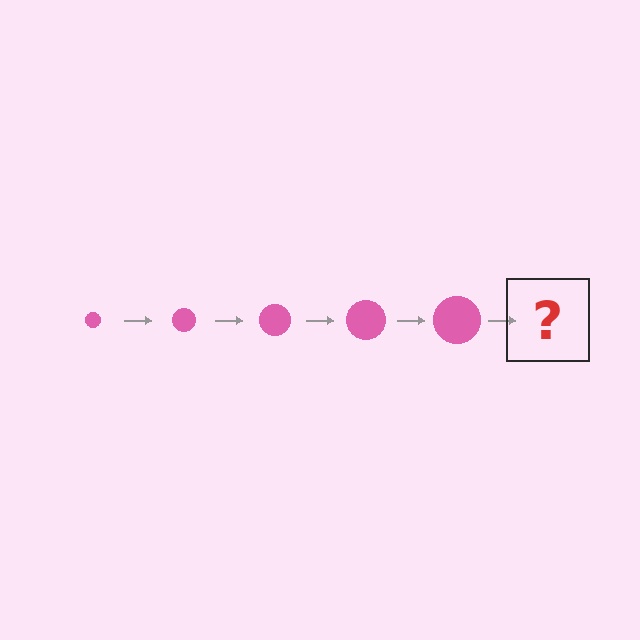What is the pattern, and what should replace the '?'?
The pattern is that the circle gets progressively larger each step. The '?' should be a pink circle, larger than the previous one.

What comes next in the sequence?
The next element should be a pink circle, larger than the previous one.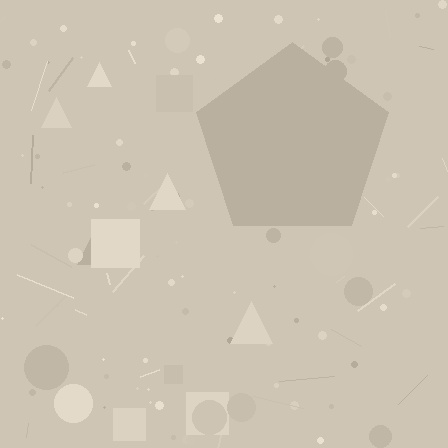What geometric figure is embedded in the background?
A pentagon is embedded in the background.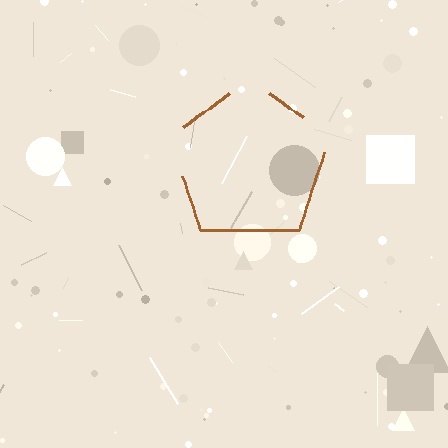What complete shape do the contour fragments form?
The contour fragments form a pentagon.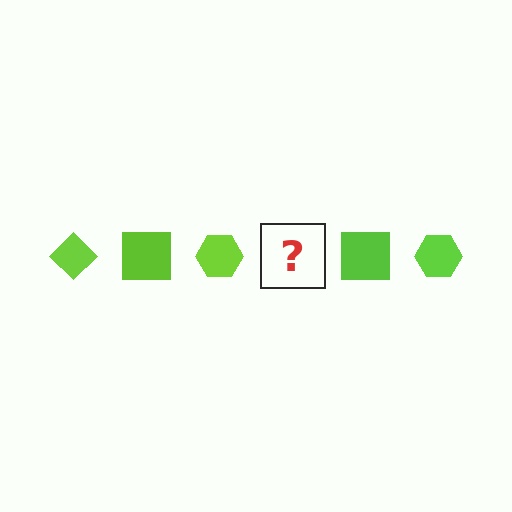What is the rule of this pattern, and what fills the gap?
The rule is that the pattern cycles through diamond, square, hexagon shapes in lime. The gap should be filled with a lime diamond.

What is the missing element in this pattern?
The missing element is a lime diamond.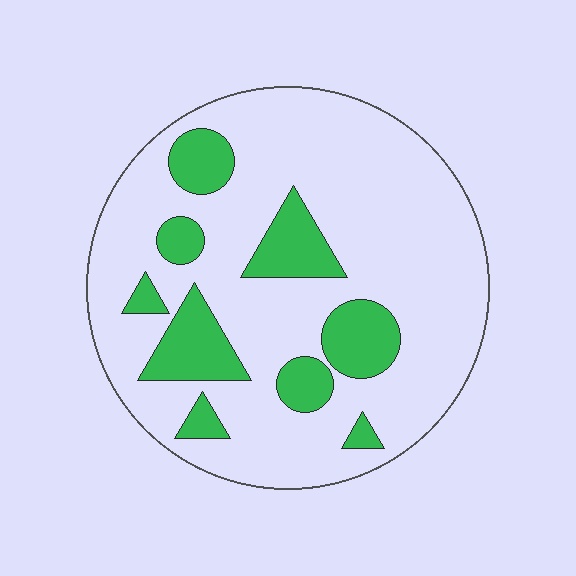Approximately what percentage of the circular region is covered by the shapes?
Approximately 20%.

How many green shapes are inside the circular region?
9.